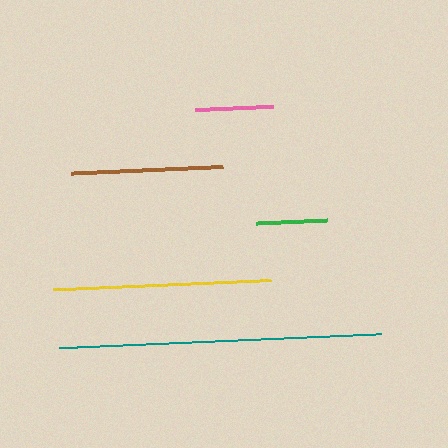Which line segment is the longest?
The teal line is the longest at approximately 322 pixels.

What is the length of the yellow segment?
The yellow segment is approximately 218 pixels long.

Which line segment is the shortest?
The green line is the shortest at approximately 72 pixels.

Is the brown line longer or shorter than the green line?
The brown line is longer than the green line.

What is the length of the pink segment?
The pink segment is approximately 78 pixels long.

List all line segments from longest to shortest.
From longest to shortest: teal, yellow, brown, pink, green.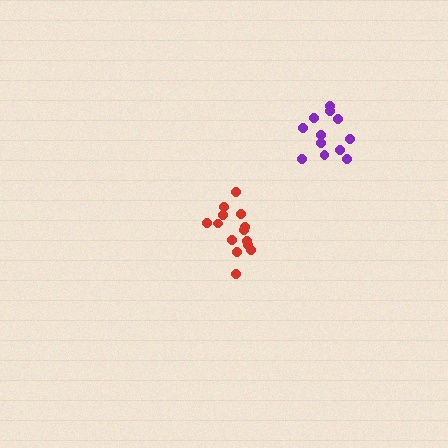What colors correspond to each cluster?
The clusters are colored: red, purple.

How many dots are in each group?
Group 1: 14 dots, Group 2: 12 dots (26 total).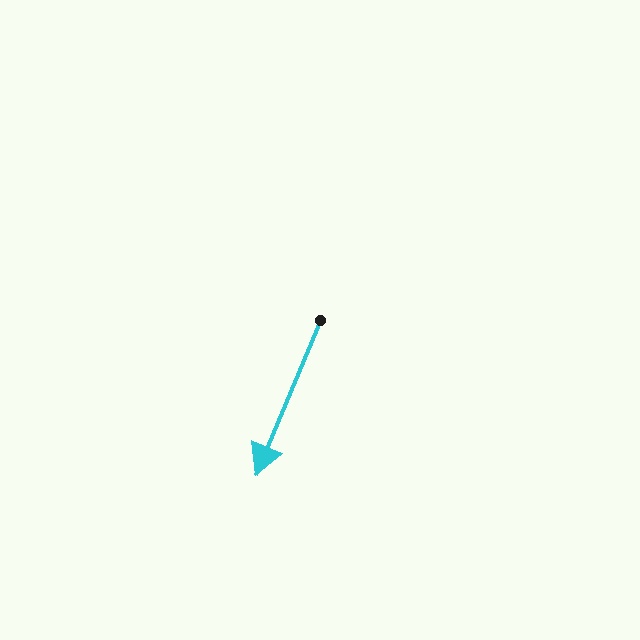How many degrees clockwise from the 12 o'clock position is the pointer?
Approximately 202 degrees.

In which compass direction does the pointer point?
South.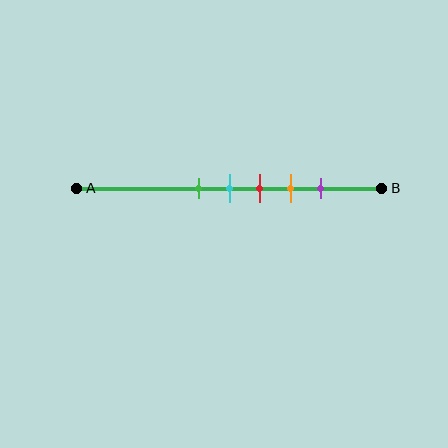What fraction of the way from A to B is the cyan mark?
The cyan mark is approximately 50% (0.5) of the way from A to B.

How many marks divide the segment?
There are 5 marks dividing the segment.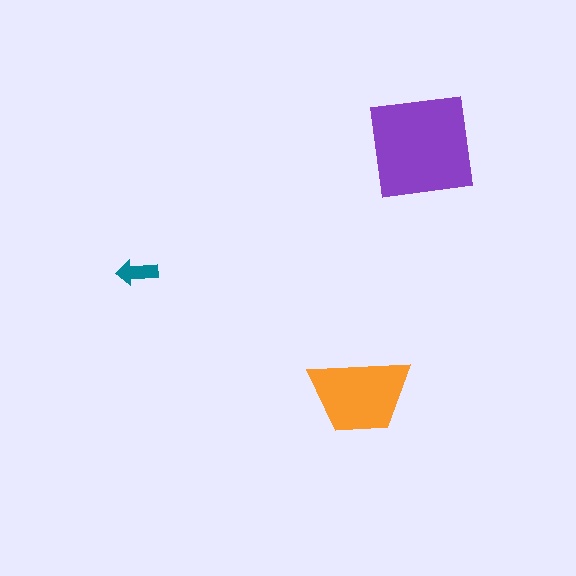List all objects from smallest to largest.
The teal arrow, the orange trapezoid, the purple square.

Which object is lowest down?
The orange trapezoid is bottommost.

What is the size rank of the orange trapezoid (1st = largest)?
2nd.